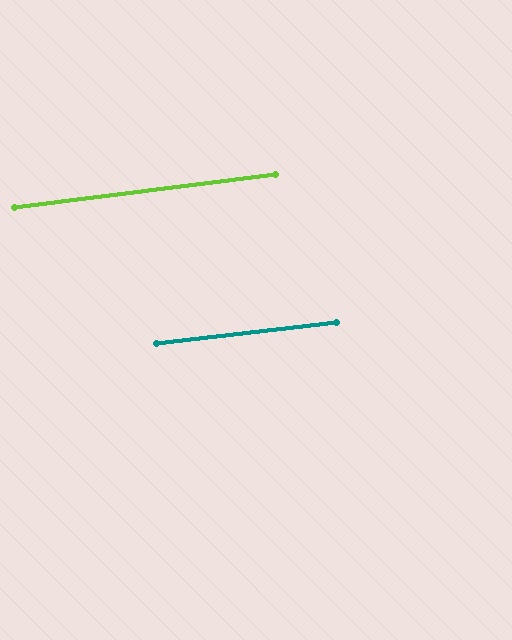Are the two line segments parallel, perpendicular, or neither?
Parallel — their directions differ by only 0.7°.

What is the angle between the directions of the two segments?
Approximately 1 degree.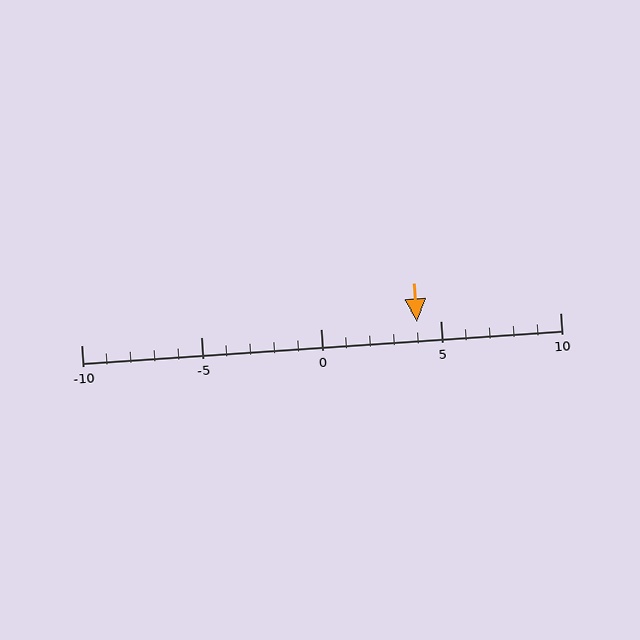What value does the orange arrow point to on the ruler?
The orange arrow points to approximately 4.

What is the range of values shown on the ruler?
The ruler shows values from -10 to 10.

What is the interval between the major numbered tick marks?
The major tick marks are spaced 5 units apart.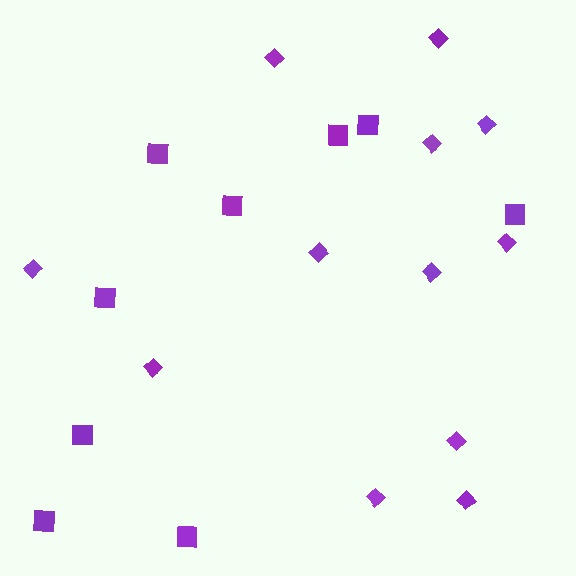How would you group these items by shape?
There are 2 groups: one group of squares (9) and one group of diamonds (12).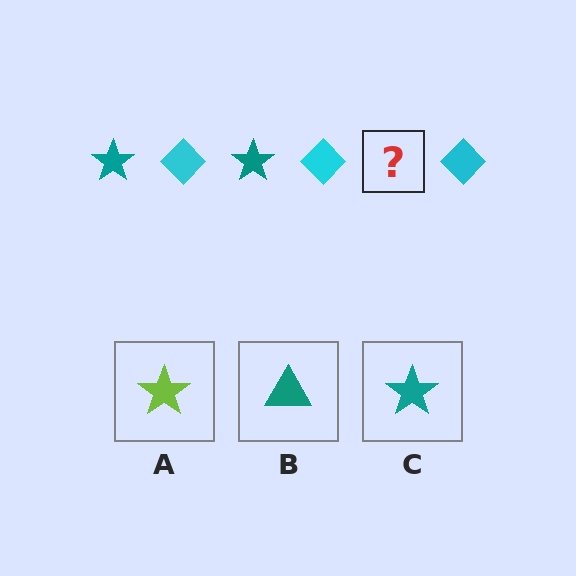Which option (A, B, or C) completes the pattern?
C.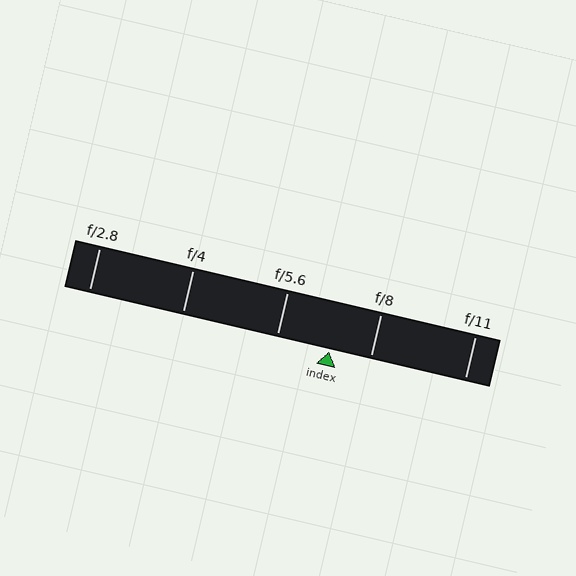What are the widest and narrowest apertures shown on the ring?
The widest aperture shown is f/2.8 and the narrowest is f/11.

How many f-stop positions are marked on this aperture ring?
There are 5 f-stop positions marked.